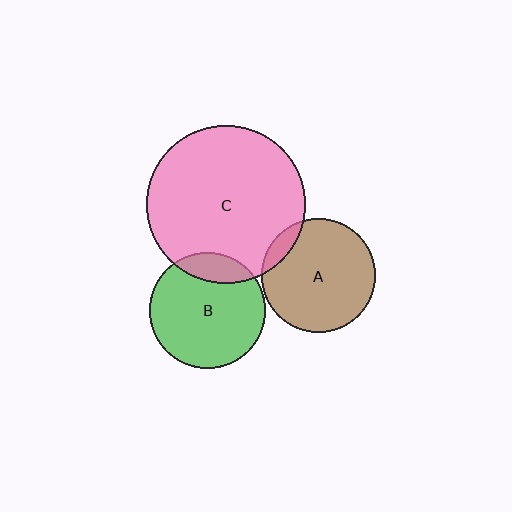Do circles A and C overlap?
Yes.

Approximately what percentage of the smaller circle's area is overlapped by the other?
Approximately 10%.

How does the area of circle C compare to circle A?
Approximately 1.9 times.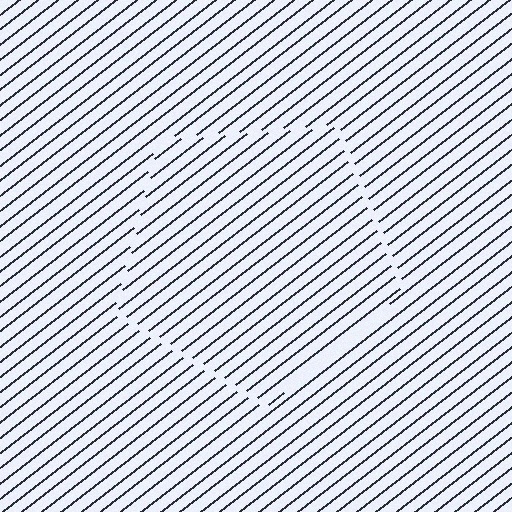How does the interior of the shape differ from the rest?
The interior of the shape contains the same grating, shifted by half a period — the contour is defined by the phase discontinuity where line-ends from the inner and outer gratings abut.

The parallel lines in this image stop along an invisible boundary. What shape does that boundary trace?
An illusory pentagon. The interior of the shape contains the same grating, shifted by half a period — the contour is defined by the phase discontinuity where line-ends from the inner and outer gratings abut.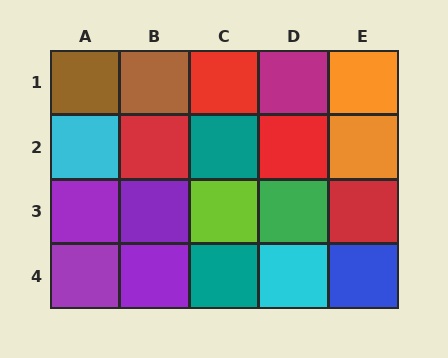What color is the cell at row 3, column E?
Red.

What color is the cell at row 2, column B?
Red.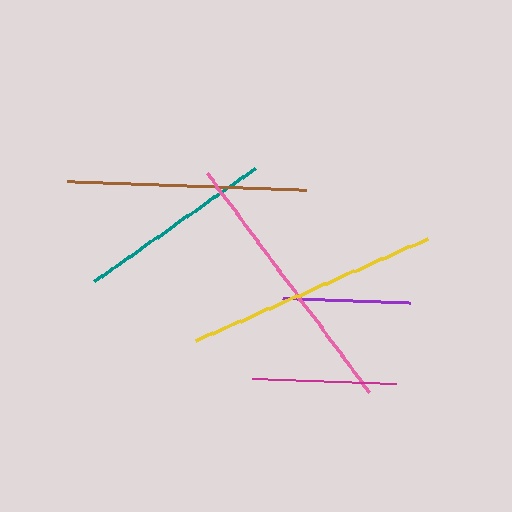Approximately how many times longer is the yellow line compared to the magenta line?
The yellow line is approximately 1.8 times the length of the magenta line.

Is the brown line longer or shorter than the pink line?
The pink line is longer than the brown line.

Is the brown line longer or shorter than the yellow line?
The yellow line is longer than the brown line.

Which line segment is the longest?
The pink line is the longest at approximately 273 pixels.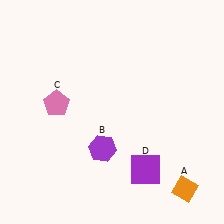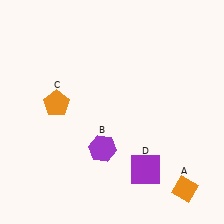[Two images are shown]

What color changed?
The pentagon (C) changed from pink in Image 1 to orange in Image 2.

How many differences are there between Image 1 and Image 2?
There is 1 difference between the two images.